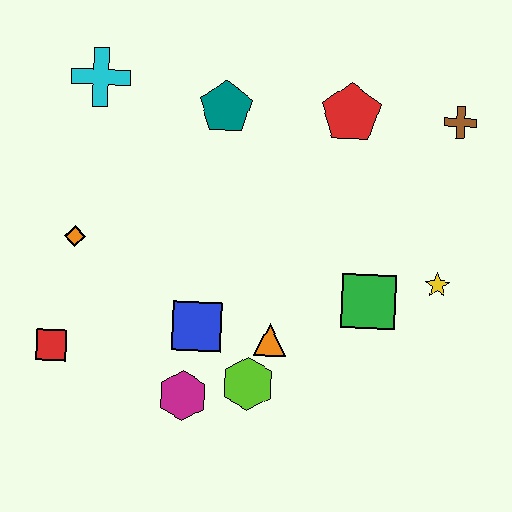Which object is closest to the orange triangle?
The lime hexagon is closest to the orange triangle.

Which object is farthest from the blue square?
The brown cross is farthest from the blue square.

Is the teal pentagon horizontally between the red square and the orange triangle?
Yes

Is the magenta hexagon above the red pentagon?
No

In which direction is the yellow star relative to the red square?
The yellow star is to the right of the red square.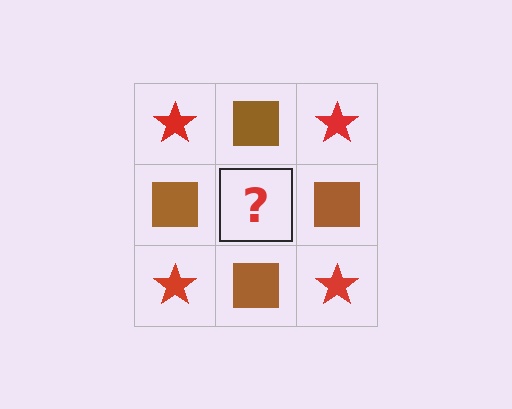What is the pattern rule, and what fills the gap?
The rule is that it alternates red star and brown square in a checkerboard pattern. The gap should be filled with a red star.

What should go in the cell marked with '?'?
The missing cell should contain a red star.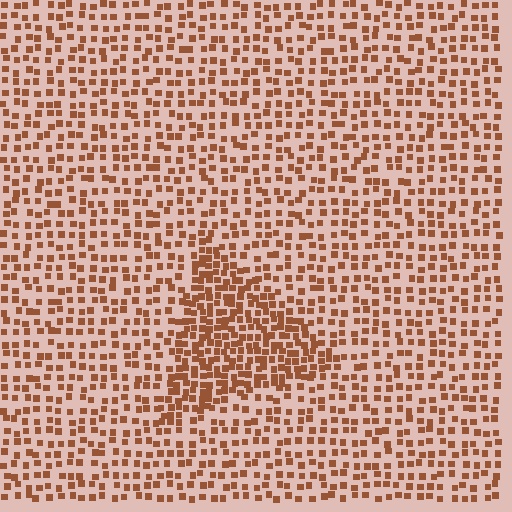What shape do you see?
I see a triangle.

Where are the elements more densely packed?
The elements are more densely packed inside the triangle boundary.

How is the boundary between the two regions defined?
The boundary is defined by a change in element density (approximately 1.9x ratio). All elements are the same color, size, and shape.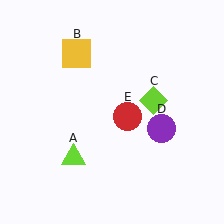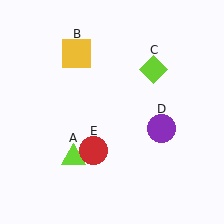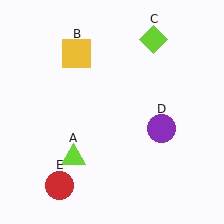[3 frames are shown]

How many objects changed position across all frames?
2 objects changed position: lime diamond (object C), red circle (object E).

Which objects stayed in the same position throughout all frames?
Lime triangle (object A) and yellow square (object B) and purple circle (object D) remained stationary.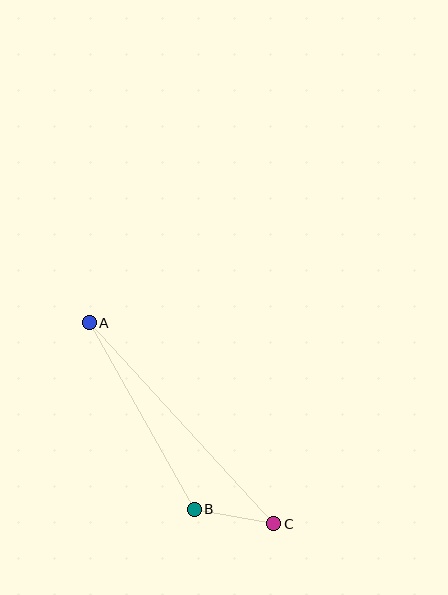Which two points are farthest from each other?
Points A and C are farthest from each other.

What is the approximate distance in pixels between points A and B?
The distance between A and B is approximately 214 pixels.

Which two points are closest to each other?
Points B and C are closest to each other.